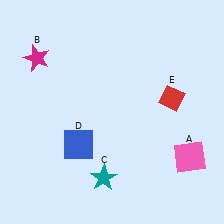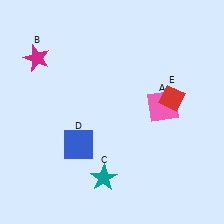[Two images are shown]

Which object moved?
The pink square (A) moved up.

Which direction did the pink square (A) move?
The pink square (A) moved up.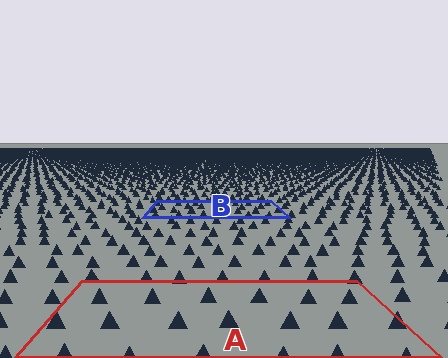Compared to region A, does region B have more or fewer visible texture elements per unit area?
Region B has more texture elements per unit area — they are packed more densely because it is farther away.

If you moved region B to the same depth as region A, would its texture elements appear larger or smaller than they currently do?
They would appear larger. At a closer depth, the same texture elements are projected at a bigger on-screen size.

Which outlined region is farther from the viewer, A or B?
Region B is farther from the viewer — the texture elements inside it appear smaller and more densely packed.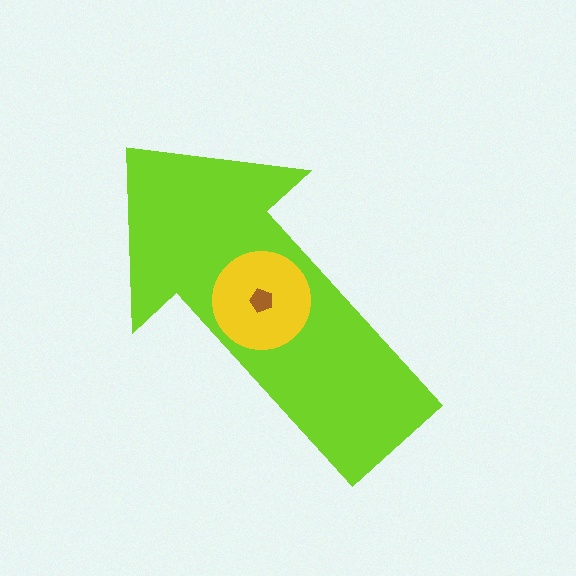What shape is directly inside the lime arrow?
The yellow circle.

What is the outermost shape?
The lime arrow.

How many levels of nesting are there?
3.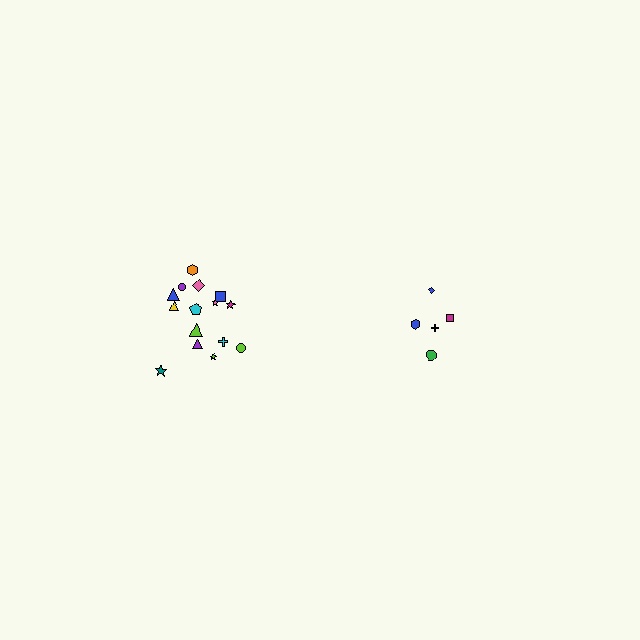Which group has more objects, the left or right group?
The left group.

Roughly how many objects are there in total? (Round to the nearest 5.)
Roughly 20 objects in total.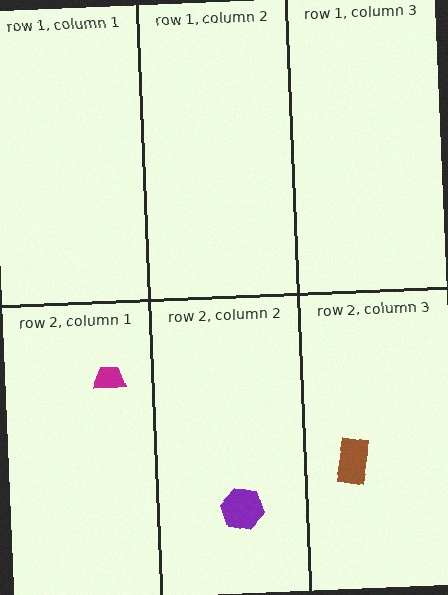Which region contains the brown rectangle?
The row 2, column 3 region.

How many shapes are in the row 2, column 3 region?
1.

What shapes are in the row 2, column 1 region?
The magenta trapezoid.